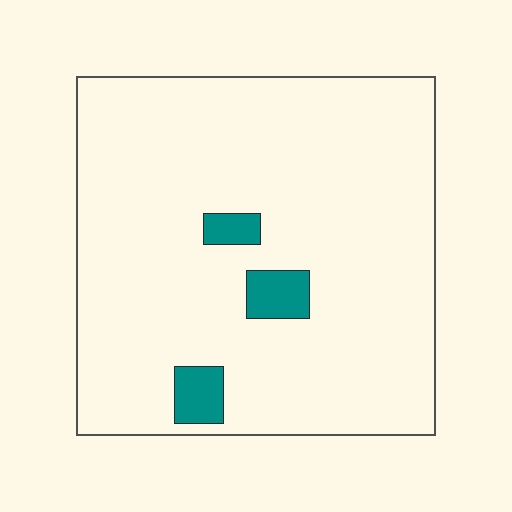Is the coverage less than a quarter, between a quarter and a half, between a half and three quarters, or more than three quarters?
Less than a quarter.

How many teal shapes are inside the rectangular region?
3.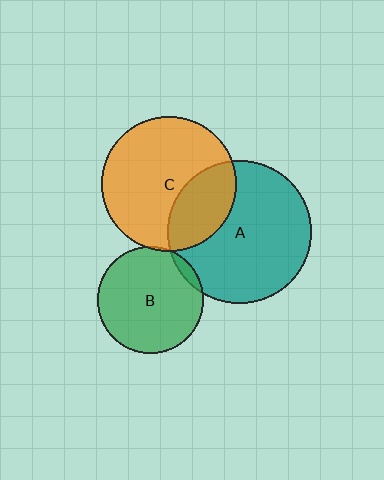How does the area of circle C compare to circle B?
Approximately 1.6 times.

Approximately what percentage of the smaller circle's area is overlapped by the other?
Approximately 5%.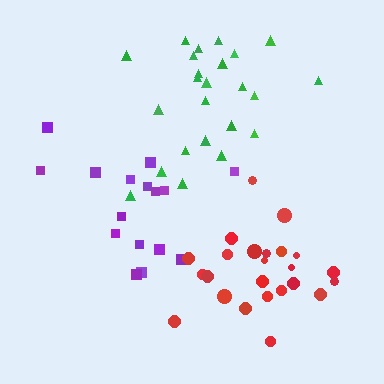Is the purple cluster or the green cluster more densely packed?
Green.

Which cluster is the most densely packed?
Red.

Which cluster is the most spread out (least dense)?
Purple.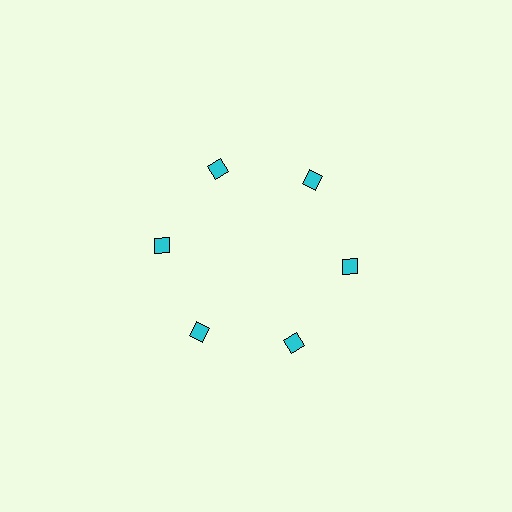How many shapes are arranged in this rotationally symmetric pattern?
There are 6 shapes, arranged in 6 groups of 1.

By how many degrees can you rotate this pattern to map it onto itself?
The pattern maps onto itself every 60 degrees of rotation.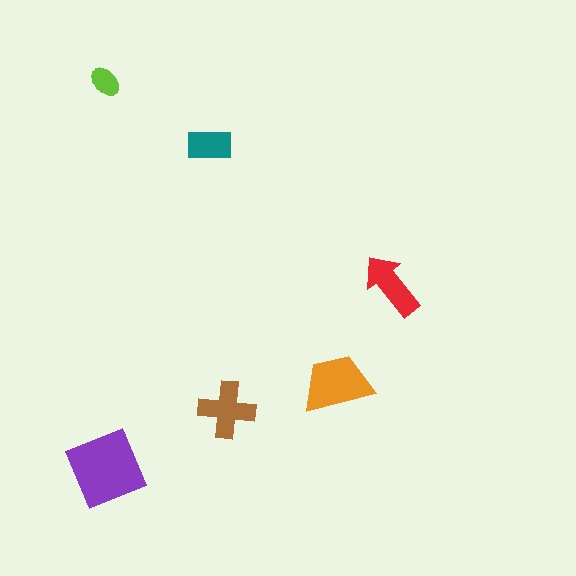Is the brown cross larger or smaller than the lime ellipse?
Larger.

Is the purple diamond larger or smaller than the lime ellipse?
Larger.